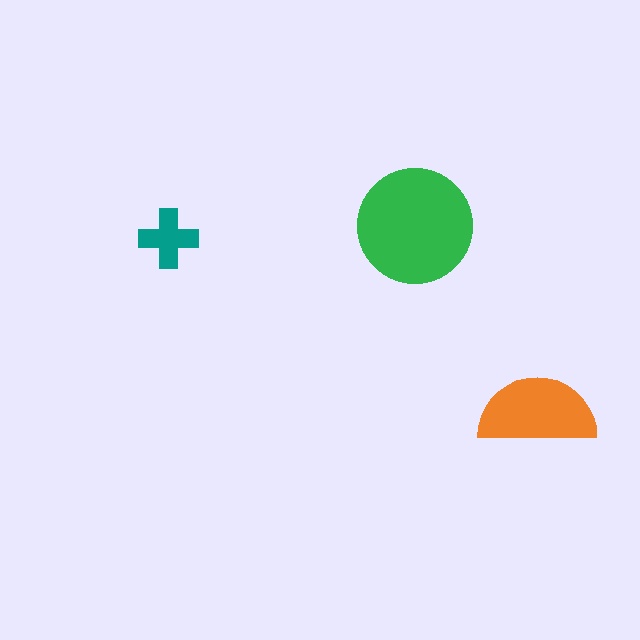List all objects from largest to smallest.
The green circle, the orange semicircle, the teal cross.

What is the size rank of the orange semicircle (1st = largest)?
2nd.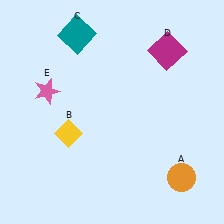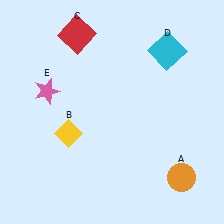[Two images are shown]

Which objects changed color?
C changed from teal to red. D changed from magenta to cyan.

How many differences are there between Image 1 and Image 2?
There are 2 differences between the two images.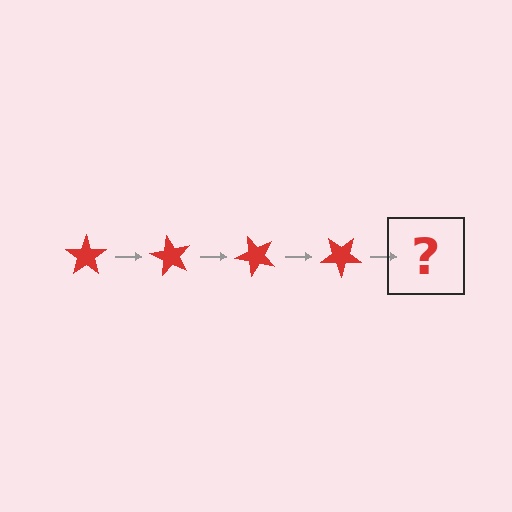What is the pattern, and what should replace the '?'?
The pattern is that the star rotates 60 degrees each step. The '?' should be a red star rotated 240 degrees.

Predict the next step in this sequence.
The next step is a red star rotated 240 degrees.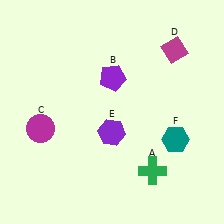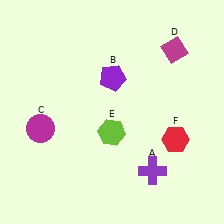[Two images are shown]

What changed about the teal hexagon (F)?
In Image 1, F is teal. In Image 2, it changed to red.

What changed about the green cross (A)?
In Image 1, A is green. In Image 2, it changed to purple.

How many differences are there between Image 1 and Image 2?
There are 3 differences between the two images.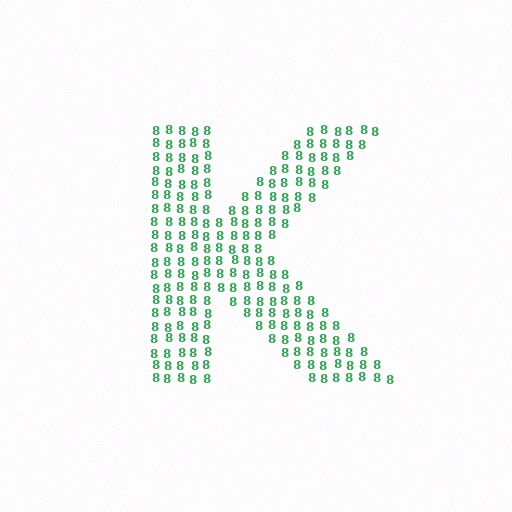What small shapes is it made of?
It is made of small digit 8's.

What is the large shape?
The large shape is the letter K.